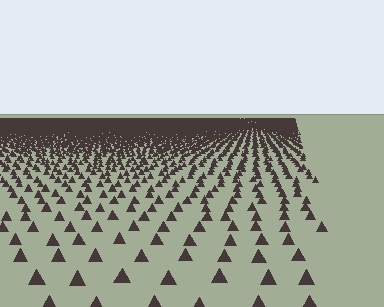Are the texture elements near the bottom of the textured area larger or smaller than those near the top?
Larger. Near the bottom, elements are closer to the viewer and appear at a bigger on-screen size.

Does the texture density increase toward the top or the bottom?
Density increases toward the top.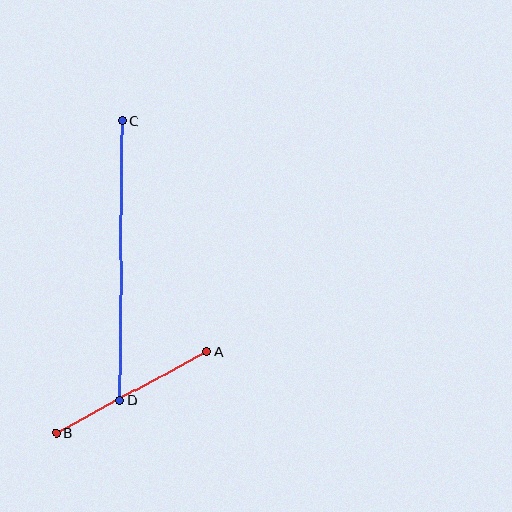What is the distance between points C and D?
The distance is approximately 279 pixels.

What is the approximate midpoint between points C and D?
The midpoint is at approximately (121, 261) pixels.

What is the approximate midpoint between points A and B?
The midpoint is at approximately (131, 392) pixels.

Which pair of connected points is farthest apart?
Points C and D are farthest apart.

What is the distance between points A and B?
The distance is approximately 171 pixels.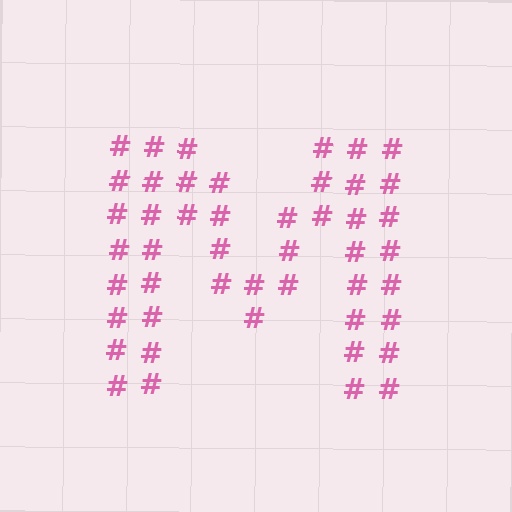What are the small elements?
The small elements are hash symbols.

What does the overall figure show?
The overall figure shows the letter M.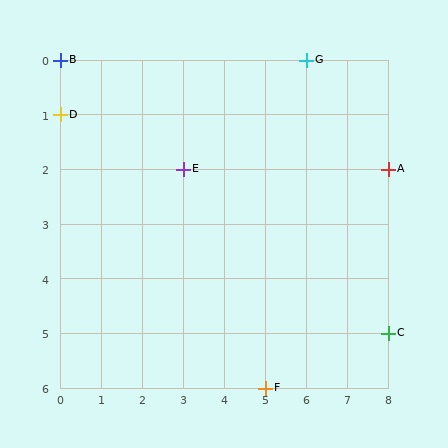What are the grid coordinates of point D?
Point D is at grid coordinates (0, 1).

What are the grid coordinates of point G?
Point G is at grid coordinates (6, 0).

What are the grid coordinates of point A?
Point A is at grid coordinates (8, 2).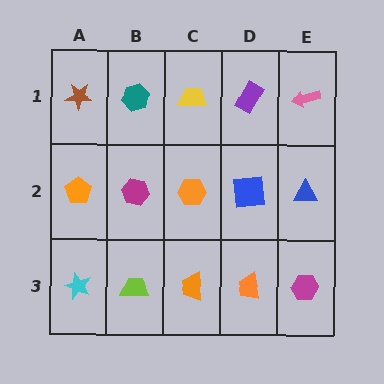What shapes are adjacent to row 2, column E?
A pink arrow (row 1, column E), a magenta hexagon (row 3, column E), a blue square (row 2, column D).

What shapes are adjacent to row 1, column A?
An orange pentagon (row 2, column A), a teal hexagon (row 1, column B).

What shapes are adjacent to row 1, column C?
An orange hexagon (row 2, column C), a teal hexagon (row 1, column B), a purple rectangle (row 1, column D).